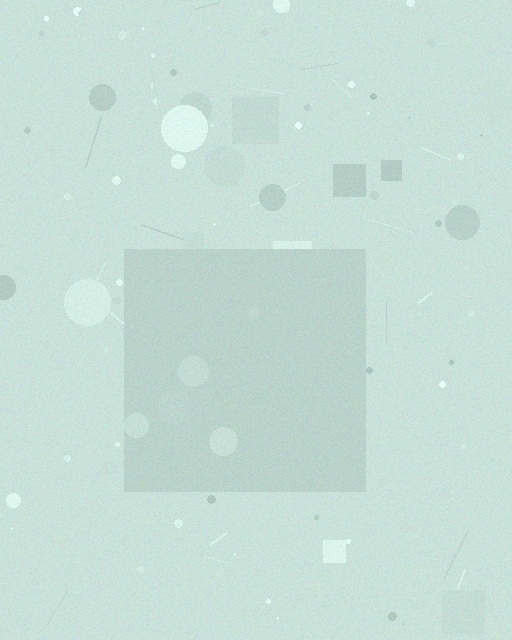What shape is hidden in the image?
A square is hidden in the image.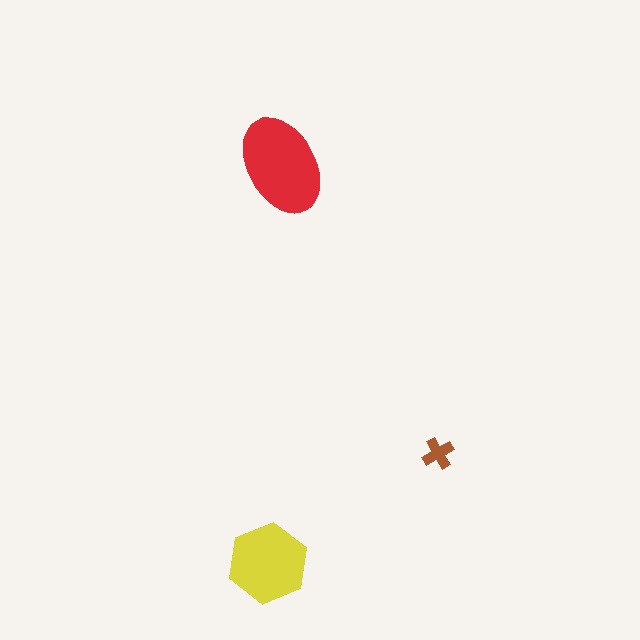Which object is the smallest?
The brown cross.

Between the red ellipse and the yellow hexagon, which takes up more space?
The red ellipse.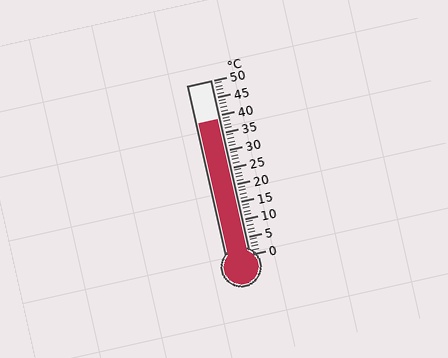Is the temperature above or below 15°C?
The temperature is above 15°C.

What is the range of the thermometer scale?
The thermometer scale ranges from 0°C to 50°C.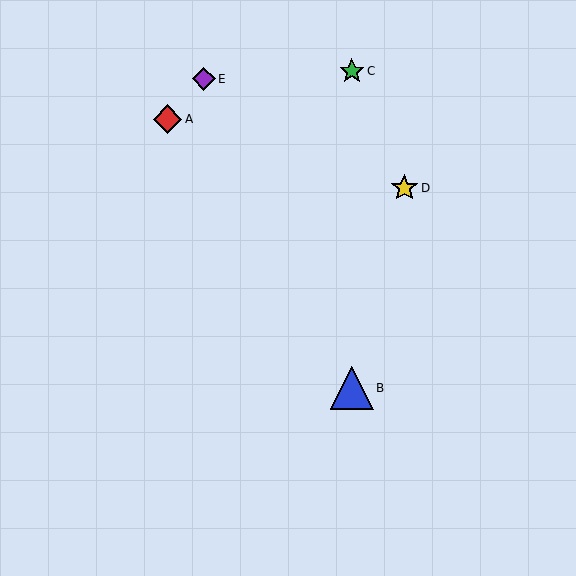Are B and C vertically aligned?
Yes, both are at x≈352.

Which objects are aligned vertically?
Objects B, C are aligned vertically.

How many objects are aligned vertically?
2 objects (B, C) are aligned vertically.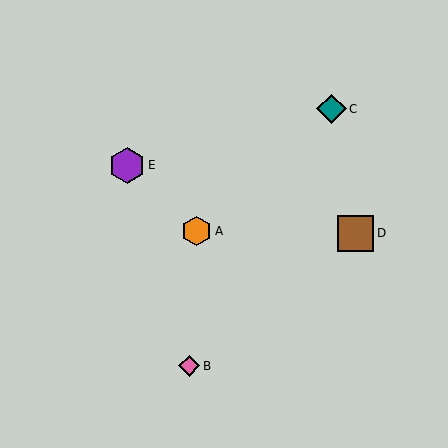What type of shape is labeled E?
Shape E is a purple hexagon.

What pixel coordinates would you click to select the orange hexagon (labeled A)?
Click at (197, 231) to select the orange hexagon A.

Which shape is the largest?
The brown square (labeled D) is the largest.